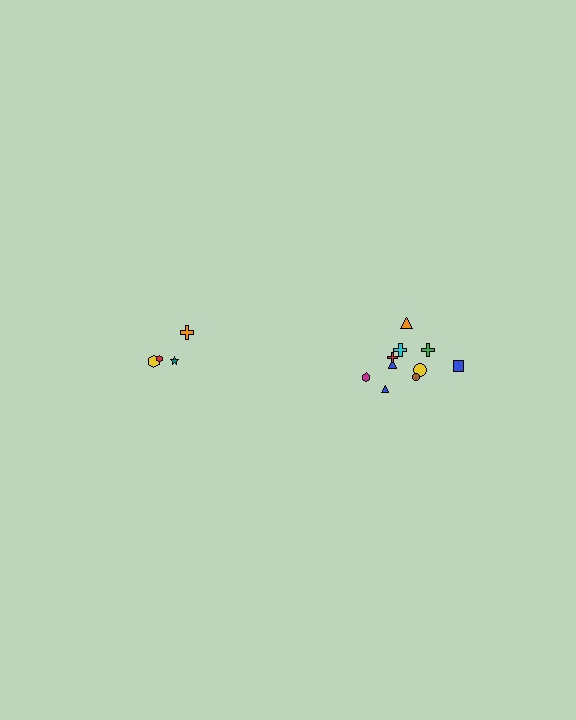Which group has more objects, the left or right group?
The right group.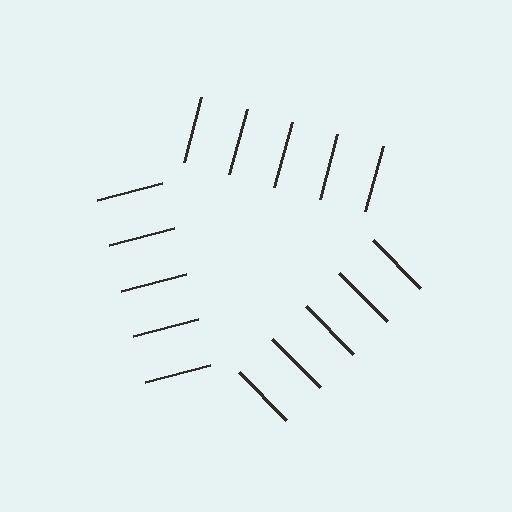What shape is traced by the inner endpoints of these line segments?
An illusory triangle — the line segments terminate on its edges but no continuous stroke is drawn.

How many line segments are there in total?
15 — 5 along each of the 3 edges.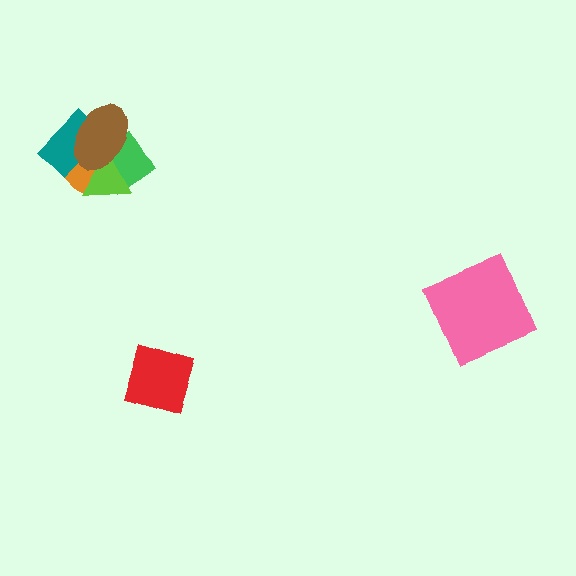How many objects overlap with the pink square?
0 objects overlap with the pink square.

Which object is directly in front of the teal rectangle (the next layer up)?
The green diamond is directly in front of the teal rectangle.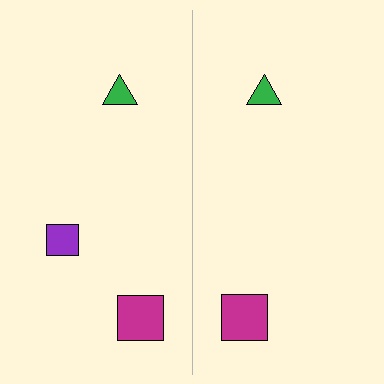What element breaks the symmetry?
A purple square is missing from the right side.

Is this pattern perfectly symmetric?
No, the pattern is not perfectly symmetric. A purple square is missing from the right side.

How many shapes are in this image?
There are 5 shapes in this image.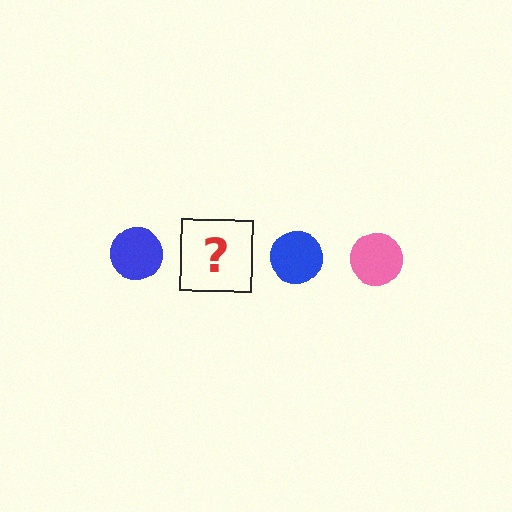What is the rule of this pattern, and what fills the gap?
The rule is that the pattern cycles through blue, pink circles. The gap should be filled with a pink circle.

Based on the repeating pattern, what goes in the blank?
The blank should be a pink circle.